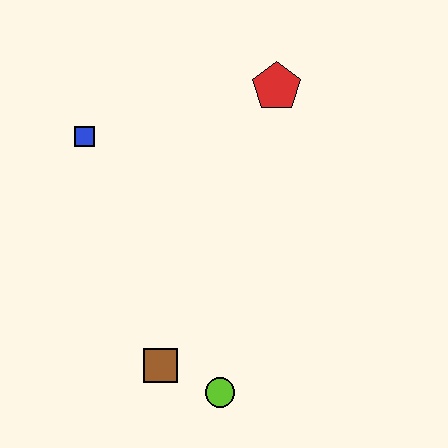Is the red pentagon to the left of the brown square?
No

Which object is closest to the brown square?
The lime circle is closest to the brown square.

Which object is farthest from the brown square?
The red pentagon is farthest from the brown square.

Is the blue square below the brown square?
No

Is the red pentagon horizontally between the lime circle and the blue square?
No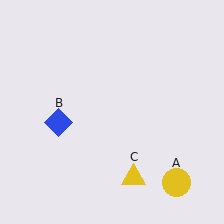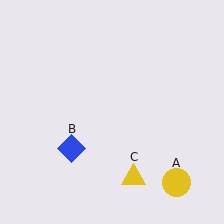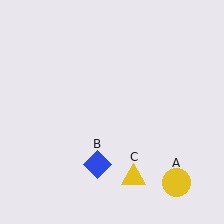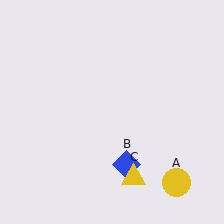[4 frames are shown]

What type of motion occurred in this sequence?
The blue diamond (object B) rotated counterclockwise around the center of the scene.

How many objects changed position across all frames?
1 object changed position: blue diamond (object B).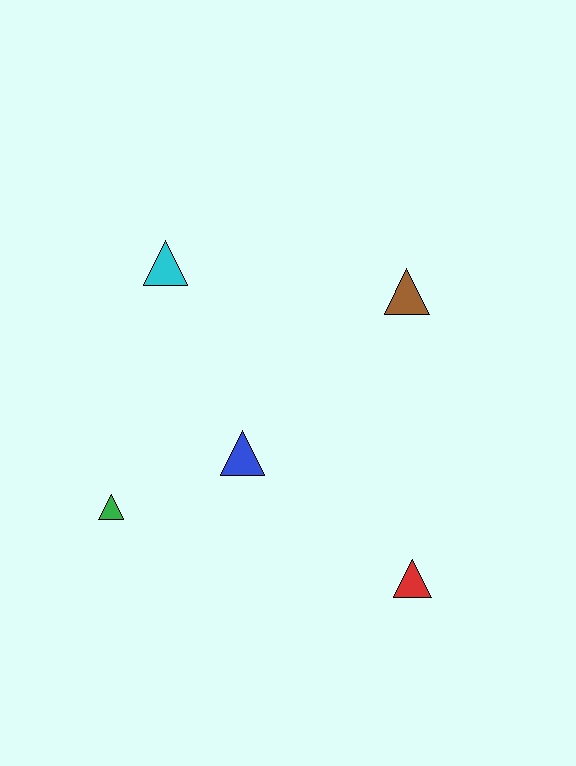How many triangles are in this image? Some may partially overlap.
There are 5 triangles.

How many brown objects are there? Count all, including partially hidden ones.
There is 1 brown object.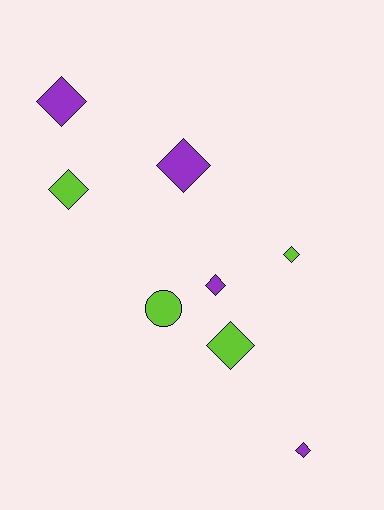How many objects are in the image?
There are 8 objects.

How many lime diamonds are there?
There are 3 lime diamonds.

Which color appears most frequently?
Lime, with 4 objects.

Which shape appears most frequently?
Diamond, with 7 objects.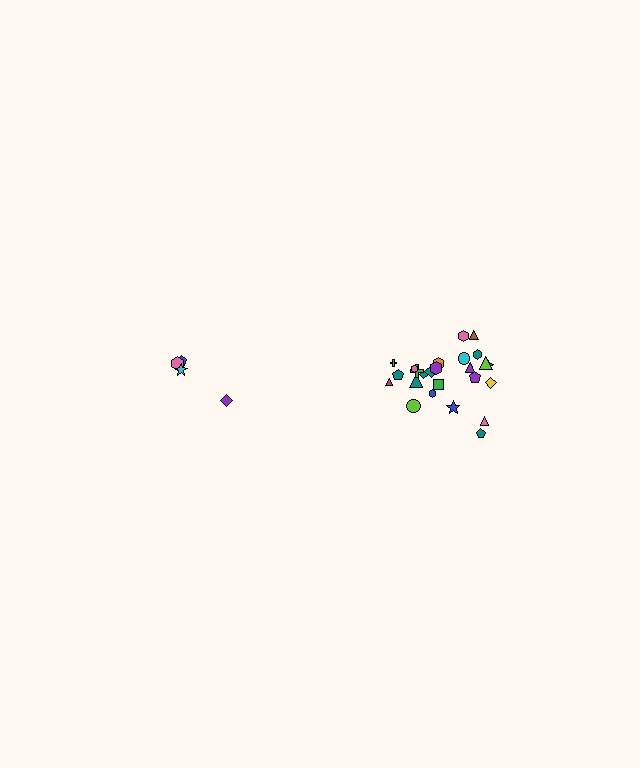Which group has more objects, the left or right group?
The right group.